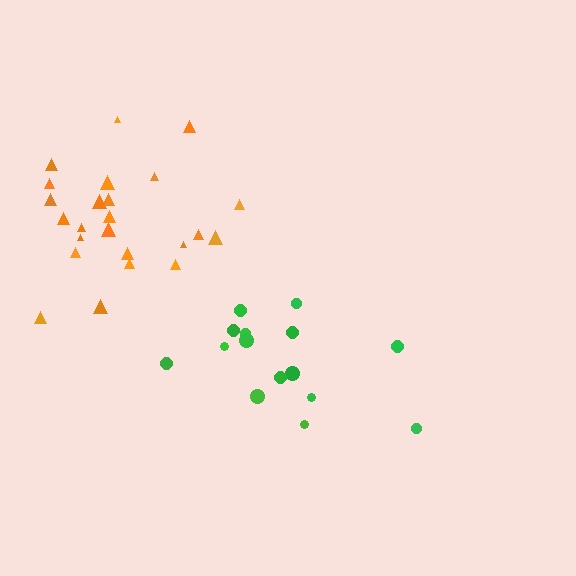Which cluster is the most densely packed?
Green.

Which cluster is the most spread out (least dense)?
Orange.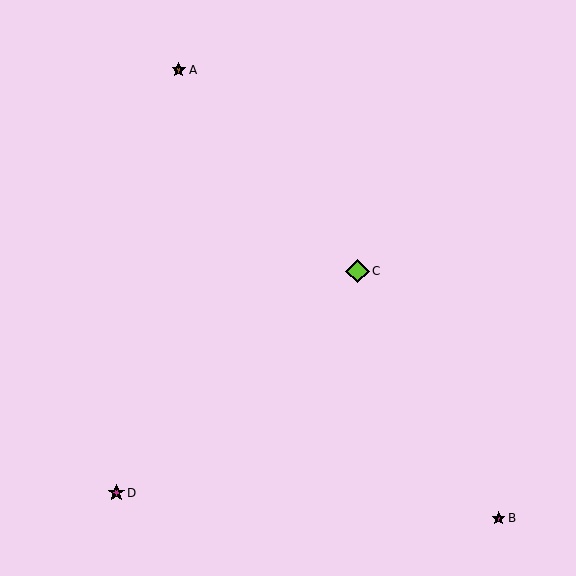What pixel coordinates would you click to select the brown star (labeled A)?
Click at (179, 70) to select the brown star A.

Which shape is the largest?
The lime diamond (labeled C) is the largest.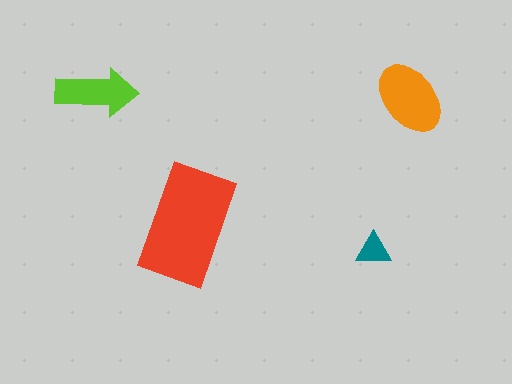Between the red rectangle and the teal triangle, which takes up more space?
The red rectangle.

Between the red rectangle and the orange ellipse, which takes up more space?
The red rectangle.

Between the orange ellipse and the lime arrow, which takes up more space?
The orange ellipse.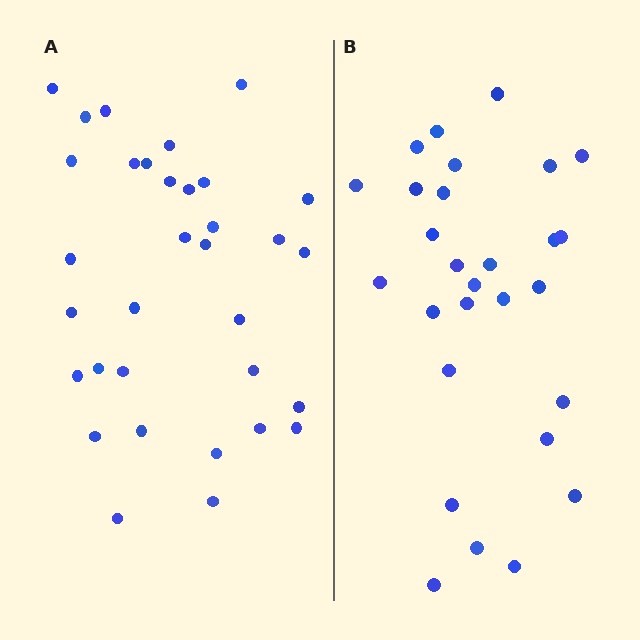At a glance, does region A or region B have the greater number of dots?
Region A (the left region) has more dots.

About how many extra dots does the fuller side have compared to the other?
Region A has about 5 more dots than region B.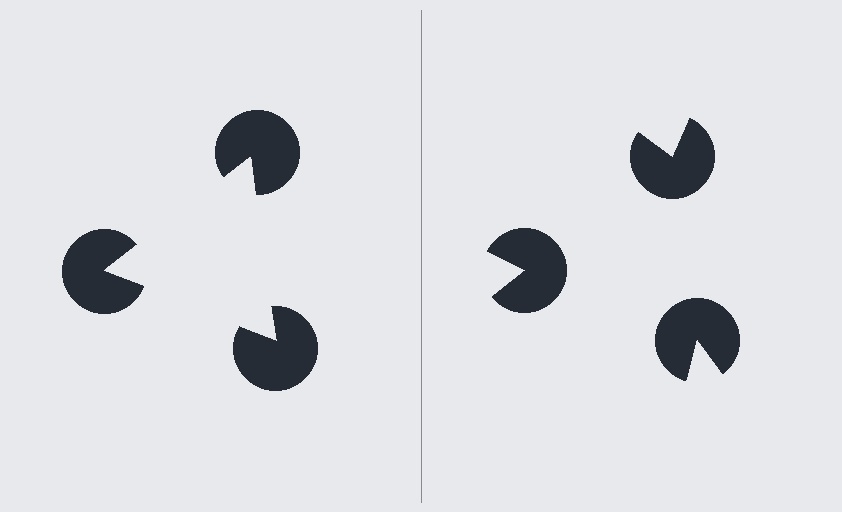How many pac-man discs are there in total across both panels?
6 — 3 on each side.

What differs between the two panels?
The pac-man discs are positioned identically on both sides; only the wedge orientations differ. On the left they align to a triangle; on the right they are misaligned.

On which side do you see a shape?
An illusory triangle appears on the left side. On the right side the wedge cuts are rotated, so no coherent shape forms.